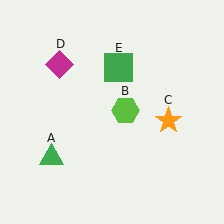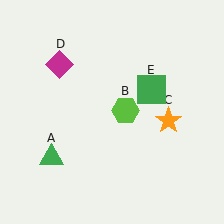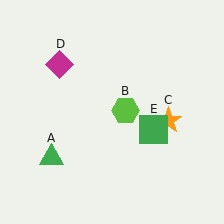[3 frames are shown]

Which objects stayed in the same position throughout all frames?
Green triangle (object A) and lime hexagon (object B) and orange star (object C) and magenta diamond (object D) remained stationary.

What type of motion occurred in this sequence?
The green square (object E) rotated clockwise around the center of the scene.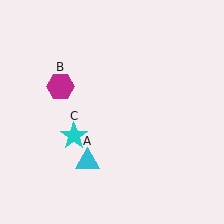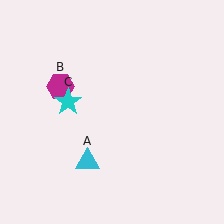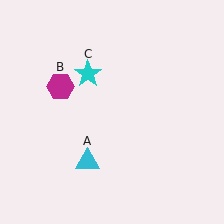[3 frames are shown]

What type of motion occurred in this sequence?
The cyan star (object C) rotated clockwise around the center of the scene.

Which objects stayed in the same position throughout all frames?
Cyan triangle (object A) and magenta hexagon (object B) remained stationary.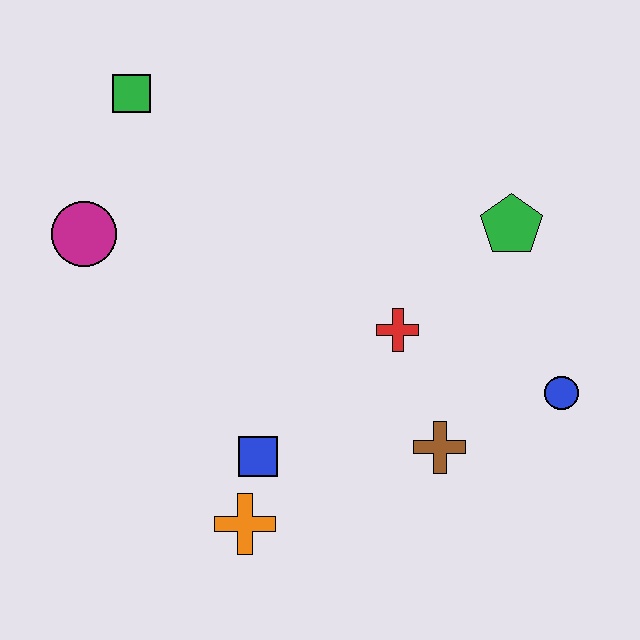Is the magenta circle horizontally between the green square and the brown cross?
No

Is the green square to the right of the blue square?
No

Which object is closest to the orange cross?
The blue square is closest to the orange cross.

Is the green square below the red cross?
No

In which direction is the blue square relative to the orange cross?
The blue square is above the orange cross.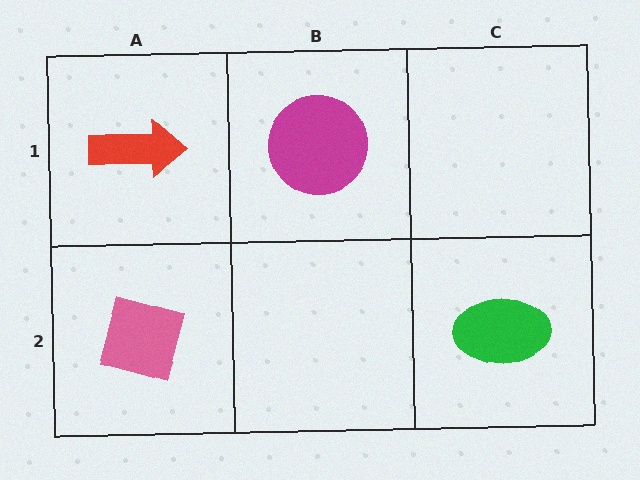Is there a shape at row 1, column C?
No, that cell is empty.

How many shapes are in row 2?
2 shapes.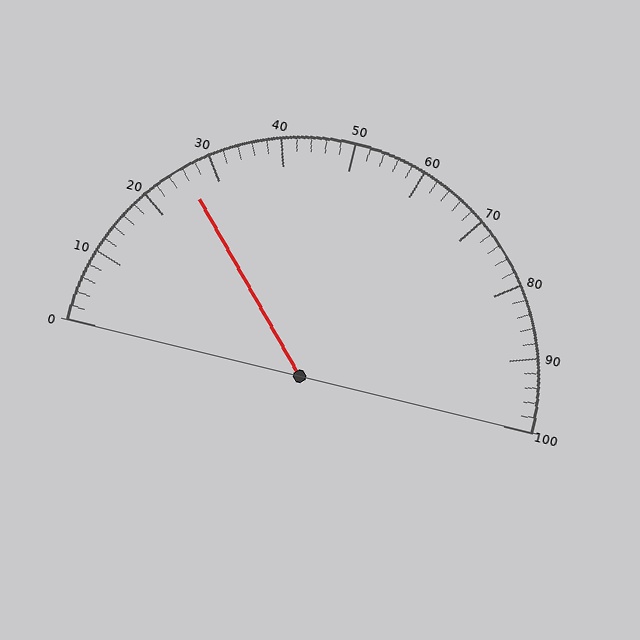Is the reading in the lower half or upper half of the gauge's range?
The reading is in the lower half of the range (0 to 100).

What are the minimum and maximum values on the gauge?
The gauge ranges from 0 to 100.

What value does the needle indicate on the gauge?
The needle indicates approximately 26.